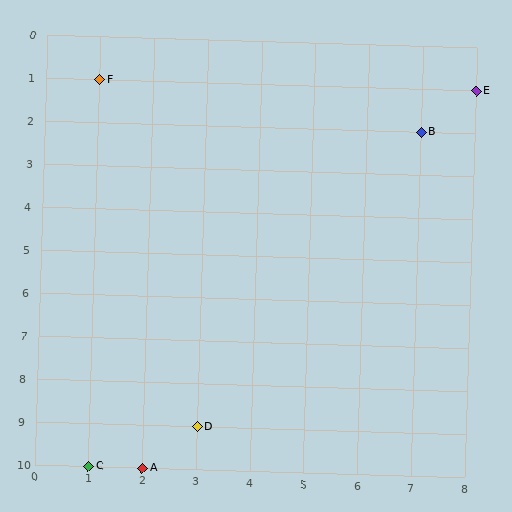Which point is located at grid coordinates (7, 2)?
Point B is at (7, 2).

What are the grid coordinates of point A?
Point A is at grid coordinates (2, 10).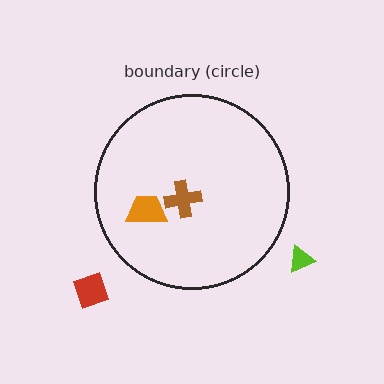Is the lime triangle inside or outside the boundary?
Outside.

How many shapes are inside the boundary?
2 inside, 2 outside.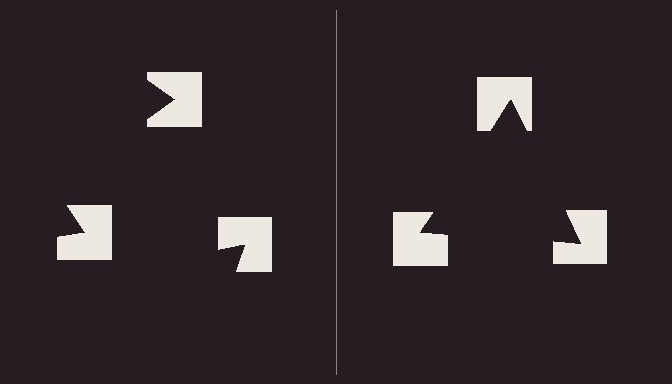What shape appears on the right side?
An illusory triangle.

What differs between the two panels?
The notched squares are positioned identically on both sides; only the wedge orientations differ. On the right they align to a triangle; on the left they are misaligned.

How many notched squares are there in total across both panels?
6 — 3 on each side.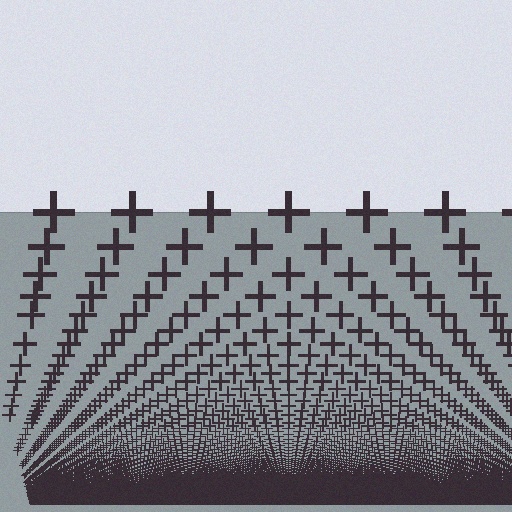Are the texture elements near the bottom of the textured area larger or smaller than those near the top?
Smaller. The gradient is inverted — elements near the bottom are smaller and denser.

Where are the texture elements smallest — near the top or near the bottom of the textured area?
Near the bottom.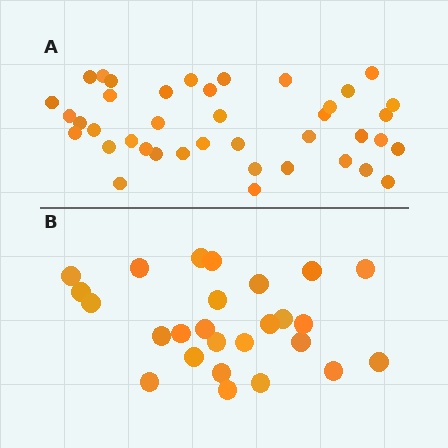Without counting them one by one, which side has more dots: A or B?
Region A (the top region) has more dots.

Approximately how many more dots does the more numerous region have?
Region A has approximately 15 more dots than region B.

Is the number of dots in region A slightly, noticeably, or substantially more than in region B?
Region A has substantially more. The ratio is roughly 1.5 to 1.